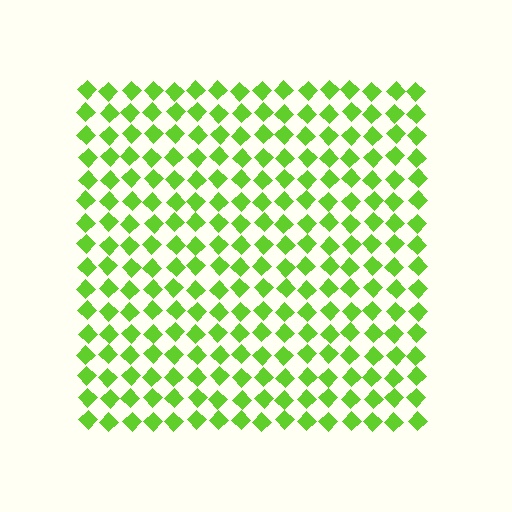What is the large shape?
The large shape is a square.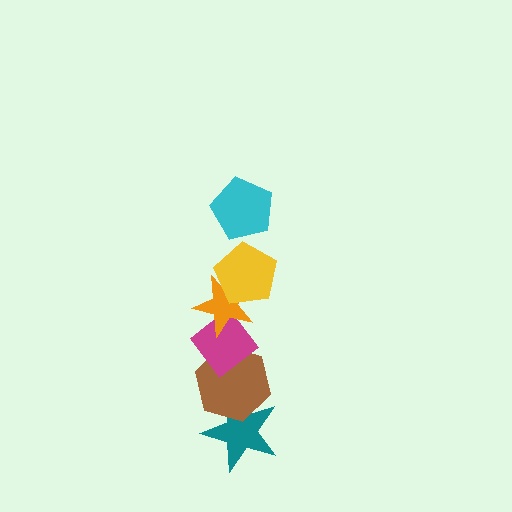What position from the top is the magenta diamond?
The magenta diamond is 4th from the top.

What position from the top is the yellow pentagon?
The yellow pentagon is 2nd from the top.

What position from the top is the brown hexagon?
The brown hexagon is 5th from the top.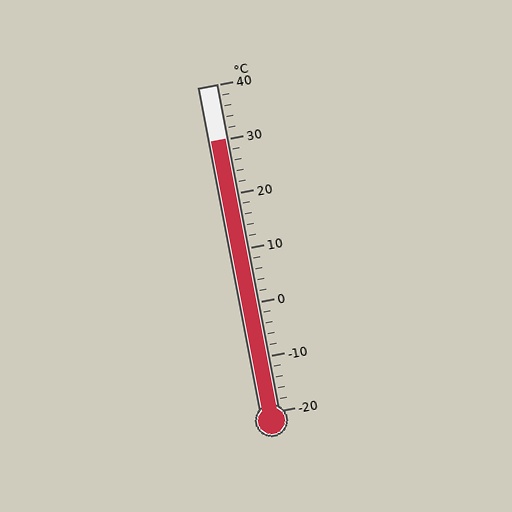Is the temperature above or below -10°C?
The temperature is above -10°C.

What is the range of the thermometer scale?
The thermometer scale ranges from -20°C to 40°C.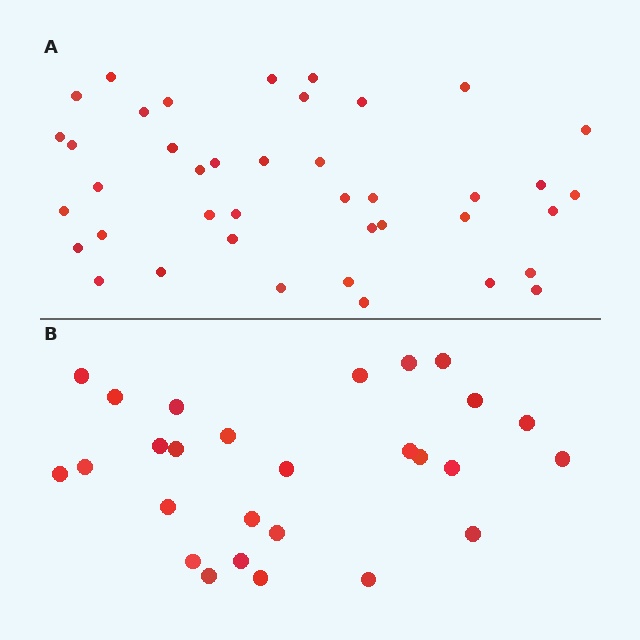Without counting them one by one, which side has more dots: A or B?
Region A (the top region) has more dots.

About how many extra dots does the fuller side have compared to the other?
Region A has approximately 15 more dots than region B.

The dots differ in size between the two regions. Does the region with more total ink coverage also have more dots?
No. Region B has more total ink coverage because its dots are larger, but region A actually contains more individual dots. Total area can be misleading — the number of items is what matters here.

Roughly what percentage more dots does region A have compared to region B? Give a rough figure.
About 50% more.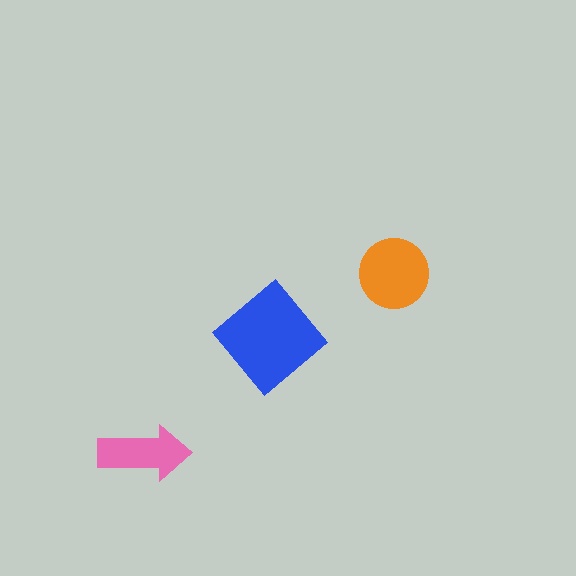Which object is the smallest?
The pink arrow.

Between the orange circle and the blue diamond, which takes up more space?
The blue diamond.